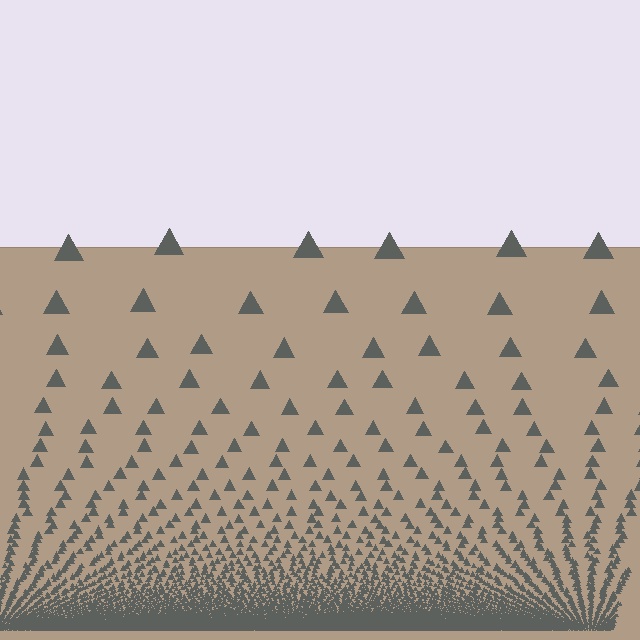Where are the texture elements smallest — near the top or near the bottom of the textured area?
Near the bottom.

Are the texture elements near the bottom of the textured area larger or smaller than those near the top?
Smaller. The gradient is inverted — elements near the bottom are smaller and denser.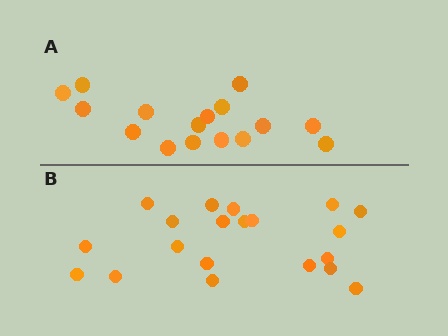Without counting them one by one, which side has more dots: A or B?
Region B (the bottom region) has more dots.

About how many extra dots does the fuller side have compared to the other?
Region B has about 4 more dots than region A.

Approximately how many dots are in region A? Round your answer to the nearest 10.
About 20 dots. (The exact count is 16, which rounds to 20.)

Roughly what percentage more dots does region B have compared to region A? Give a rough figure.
About 25% more.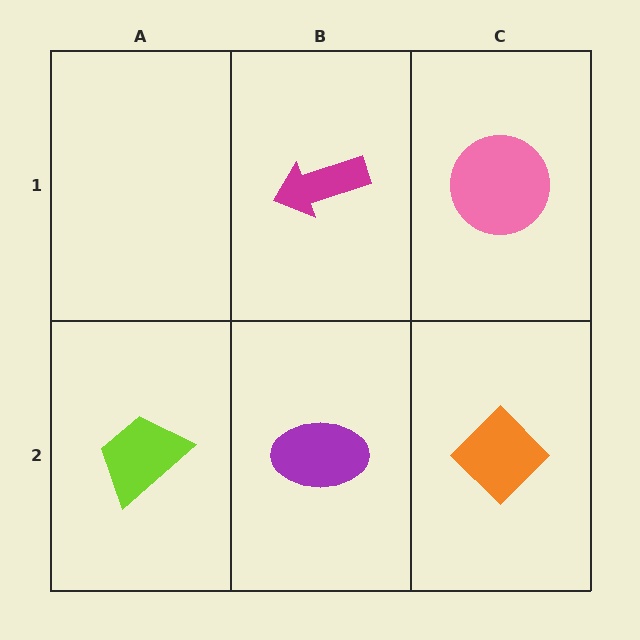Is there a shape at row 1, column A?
No, that cell is empty.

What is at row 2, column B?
A purple ellipse.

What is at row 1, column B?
A magenta arrow.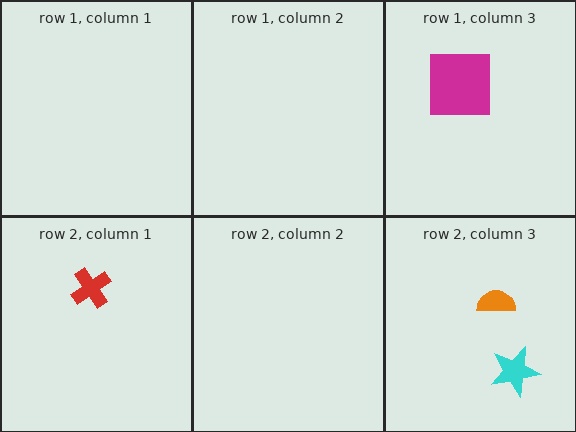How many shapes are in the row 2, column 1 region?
1.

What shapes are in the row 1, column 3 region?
The magenta square.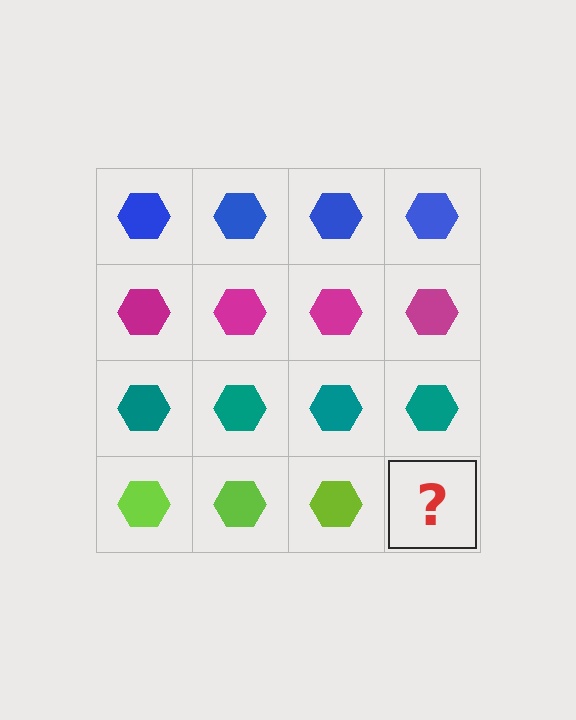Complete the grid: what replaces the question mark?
The question mark should be replaced with a lime hexagon.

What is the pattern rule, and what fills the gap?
The rule is that each row has a consistent color. The gap should be filled with a lime hexagon.